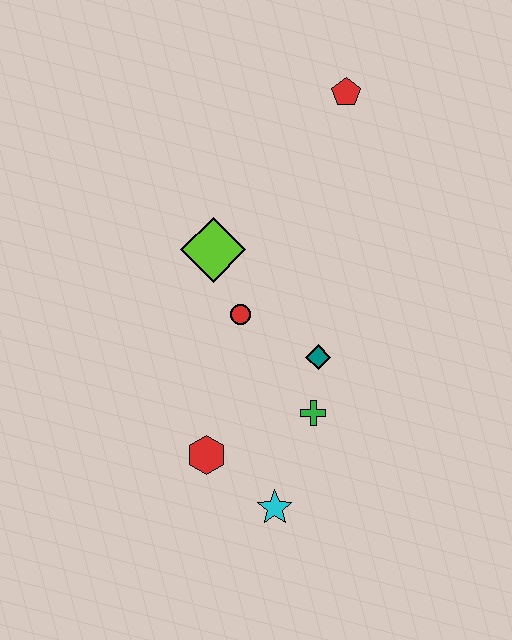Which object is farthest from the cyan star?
The red pentagon is farthest from the cyan star.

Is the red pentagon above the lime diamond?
Yes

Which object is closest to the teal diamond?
The green cross is closest to the teal diamond.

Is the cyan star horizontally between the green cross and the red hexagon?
Yes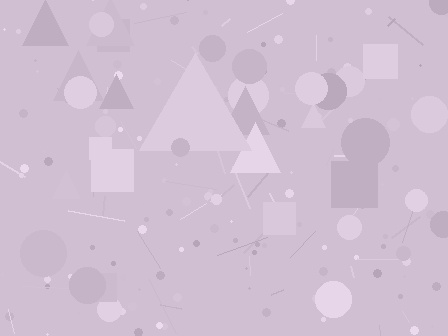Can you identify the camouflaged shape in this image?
The camouflaged shape is a triangle.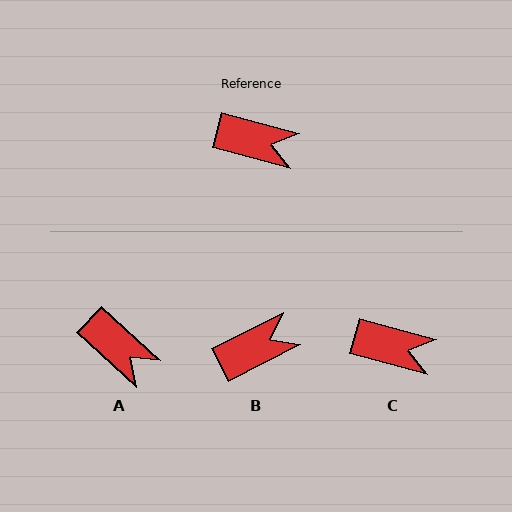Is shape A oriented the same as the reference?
No, it is off by about 27 degrees.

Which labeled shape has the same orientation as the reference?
C.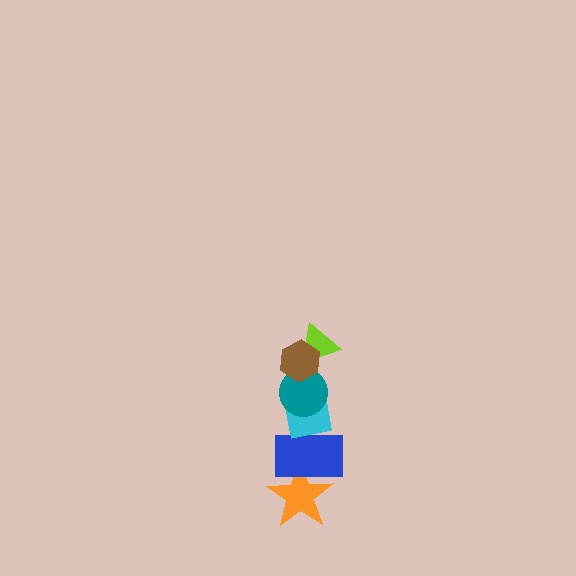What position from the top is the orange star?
The orange star is 6th from the top.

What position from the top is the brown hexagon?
The brown hexagon is 1st from the top.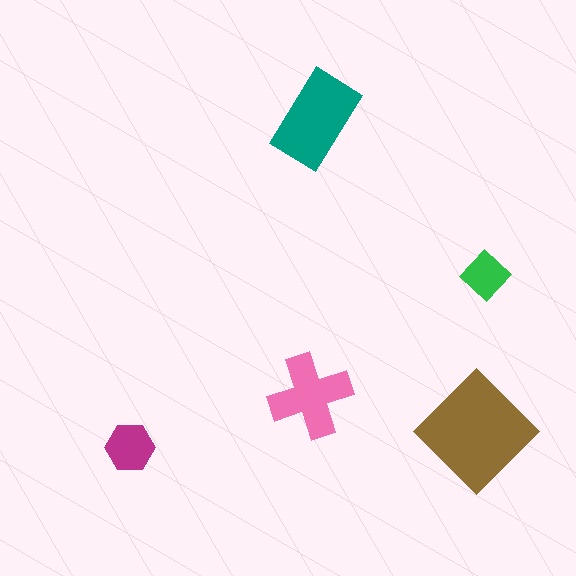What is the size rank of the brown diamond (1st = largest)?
1st.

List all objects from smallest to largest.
The green diamond, the magenta hexagon, the pink cross, the teal rectangle, the brown diamond.